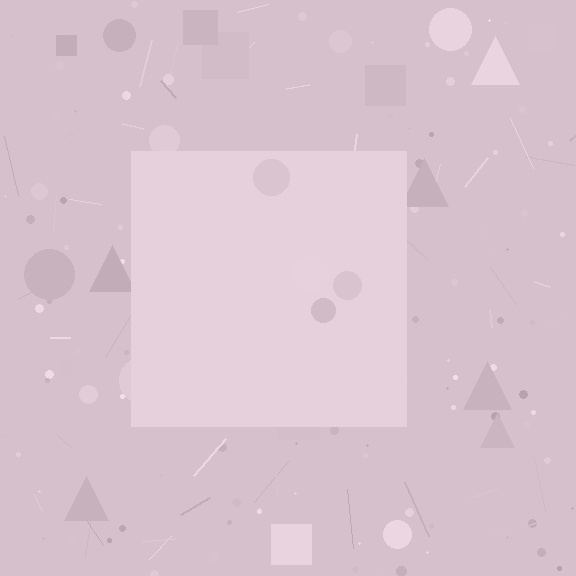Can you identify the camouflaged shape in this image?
The camouflaged shape is a square.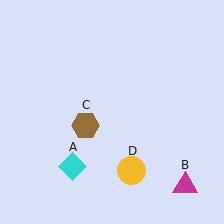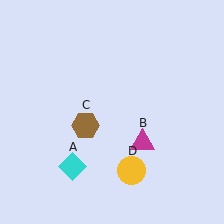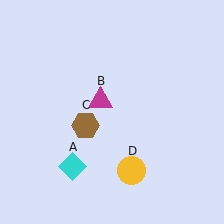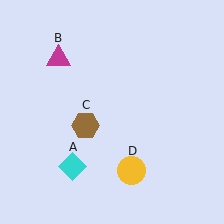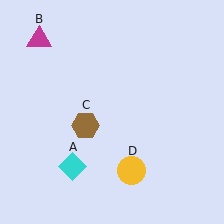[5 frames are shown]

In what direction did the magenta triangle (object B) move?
The magenta triangle (object B) moved up and to the left.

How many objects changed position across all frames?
1 object changed position: magenta triangle (object B).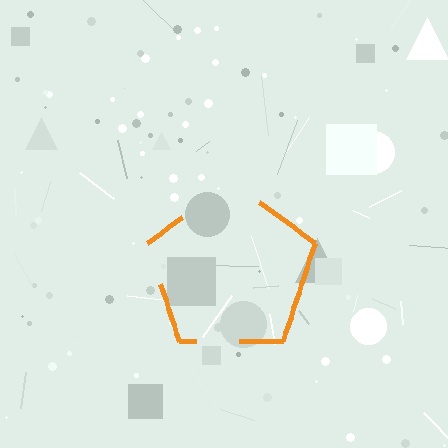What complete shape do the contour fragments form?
The contour fragments form a pentagon.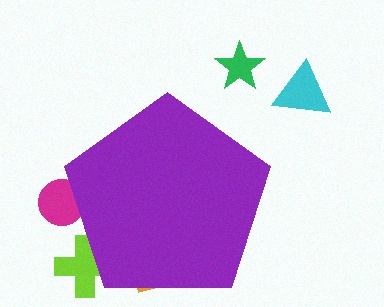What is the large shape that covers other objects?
A purple pentagon.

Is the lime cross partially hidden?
Yes, the lime cross is partially hidden behind the purple pentagon.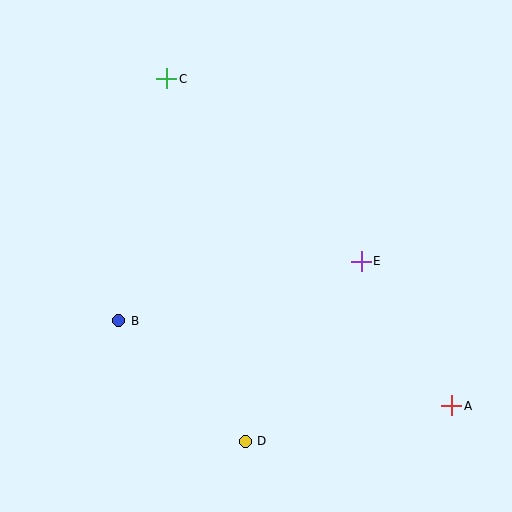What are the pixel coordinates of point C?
Point C is at (167, 79).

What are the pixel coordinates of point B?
Point B is at (119, 321).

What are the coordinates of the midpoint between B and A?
The midpoint between B and A is at (285, 363).